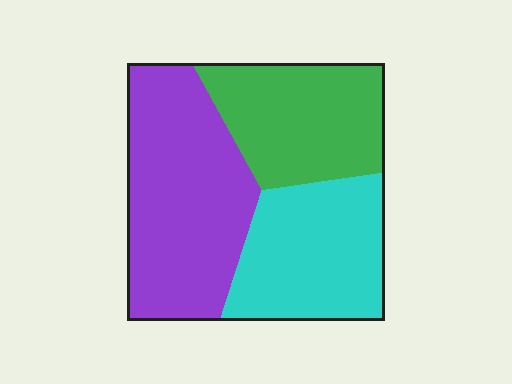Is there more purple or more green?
Purple.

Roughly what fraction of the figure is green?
Green covers 29% of the figure.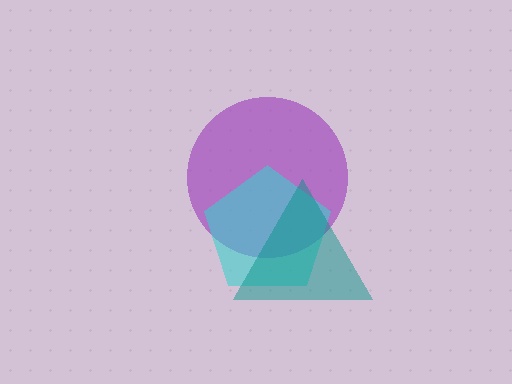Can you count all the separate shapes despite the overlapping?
Yes, there are 3 separate shapes.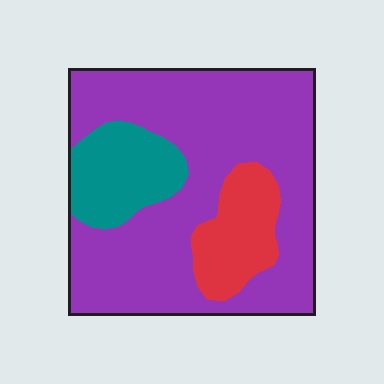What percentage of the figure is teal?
Teal takes up less than a quarter of the figure.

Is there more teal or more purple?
Purple.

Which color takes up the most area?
Purple, at roughly 70%.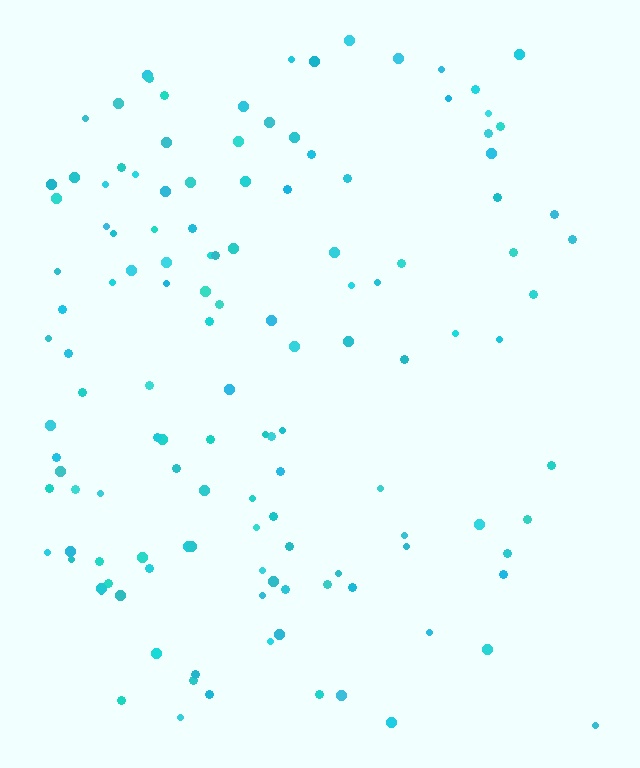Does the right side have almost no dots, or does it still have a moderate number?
Still a moderate number, just noticeably fewer than the left.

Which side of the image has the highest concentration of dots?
The left.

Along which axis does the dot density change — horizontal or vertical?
Horizontal.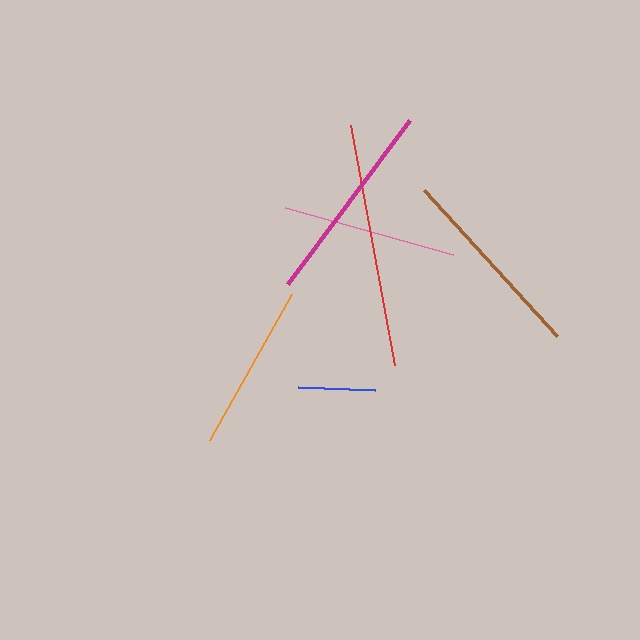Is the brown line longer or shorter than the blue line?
The brown line is longer than the blue line.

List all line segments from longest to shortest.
From longest to shortest: red, magenta, brown, pink, orange, blue.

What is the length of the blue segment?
The blue segment is approximately 77 pixels long.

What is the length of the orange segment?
The orange segment is approximately 167 pixels long.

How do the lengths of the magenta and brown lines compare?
The magenta and brown lines are approximately the same length.